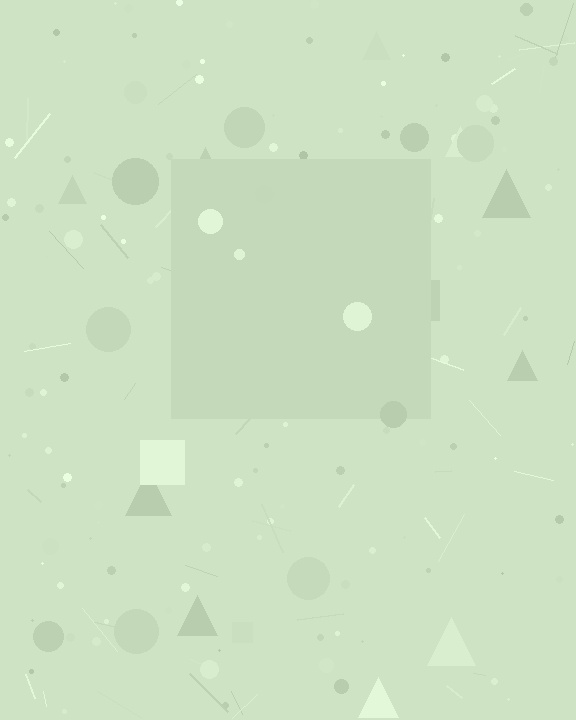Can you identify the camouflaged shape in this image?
The camouflaged shape is a square.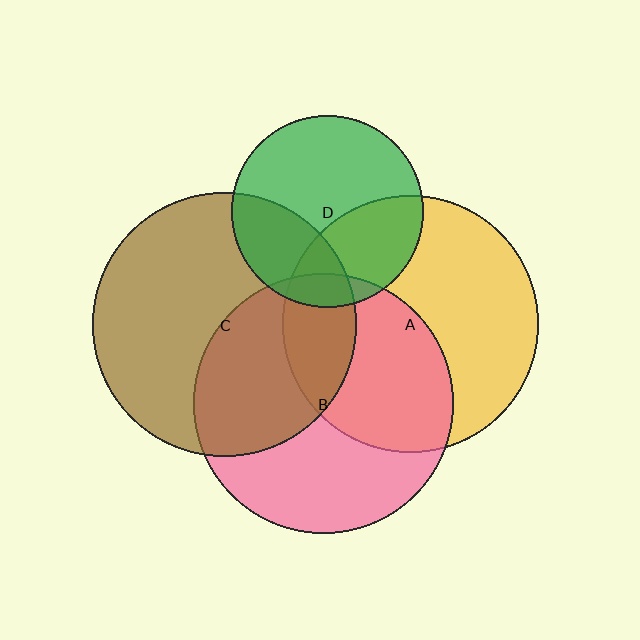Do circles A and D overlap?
Yes.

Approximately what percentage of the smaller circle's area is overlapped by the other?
Approximately 35%.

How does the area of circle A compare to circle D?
Approximately 1.8 times.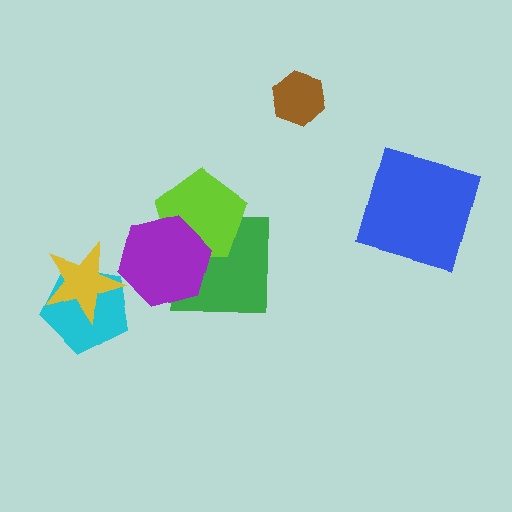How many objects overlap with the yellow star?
1 object overlaps with the yellow star.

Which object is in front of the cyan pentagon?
The yellow star is in front of the cyan pentagon.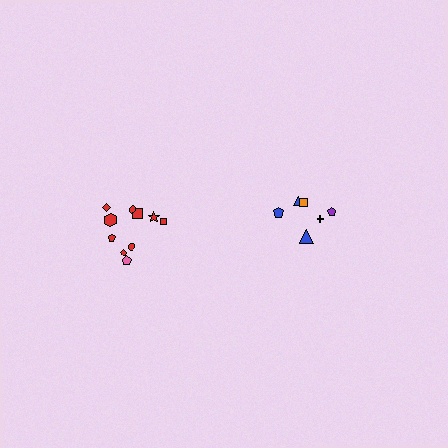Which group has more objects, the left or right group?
The left group.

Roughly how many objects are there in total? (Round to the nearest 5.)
Roughly 15 objects in total.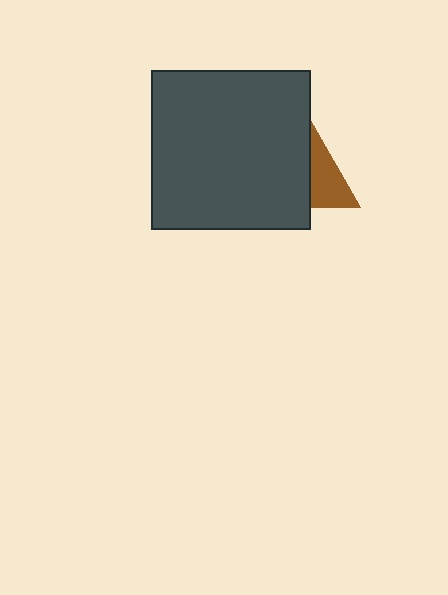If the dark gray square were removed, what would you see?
You would see the complete brown triangle.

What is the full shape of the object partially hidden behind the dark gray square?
The partially hidden object is a brown triangle.